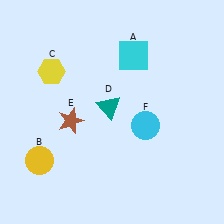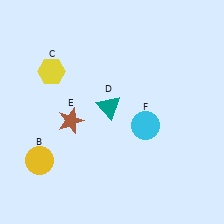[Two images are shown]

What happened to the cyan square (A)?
The cyan square (A) was removed in Image 2. It was in the top-right area of Image 1.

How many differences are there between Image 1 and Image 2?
There is 1 difference between the two images.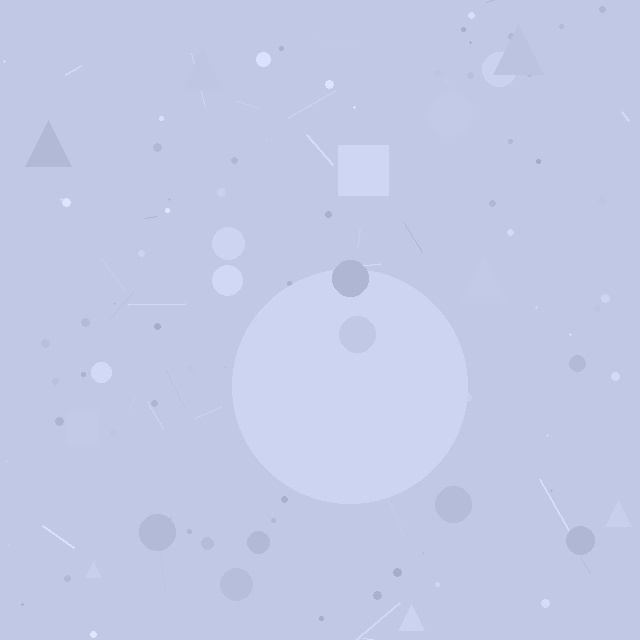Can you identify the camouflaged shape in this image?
The camouflaged shape is a circle.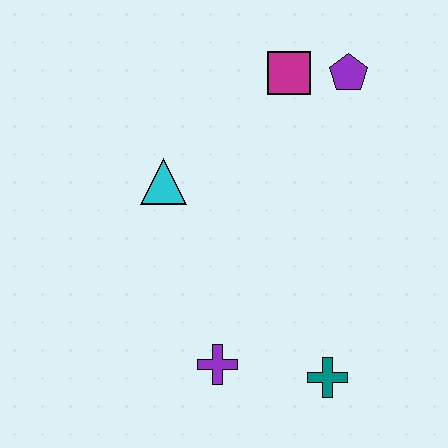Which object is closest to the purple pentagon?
The magenta square is closest to the purple pentagon.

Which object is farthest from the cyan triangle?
The teal cross is farthest from the cyan triangle.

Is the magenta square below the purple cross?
No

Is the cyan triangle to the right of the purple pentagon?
No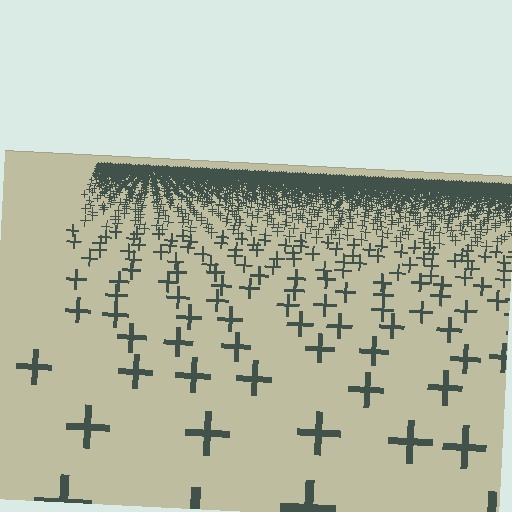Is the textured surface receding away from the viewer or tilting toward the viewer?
The surface is receding away from the viewer. Texture elements get smaller and denser toward the top.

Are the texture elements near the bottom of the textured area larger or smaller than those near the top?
Larger. Near the bottom, elements are closer to the viewer and appear at a bigger on-screen size.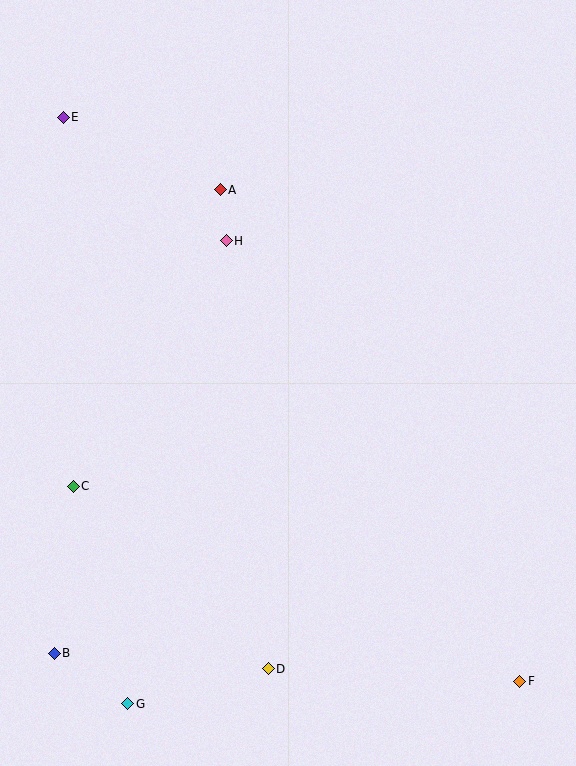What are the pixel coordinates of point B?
Point B is at (54, 653).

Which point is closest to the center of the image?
Point H at (226, 241) is closest to the center.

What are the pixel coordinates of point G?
Point G is at (128, 704).